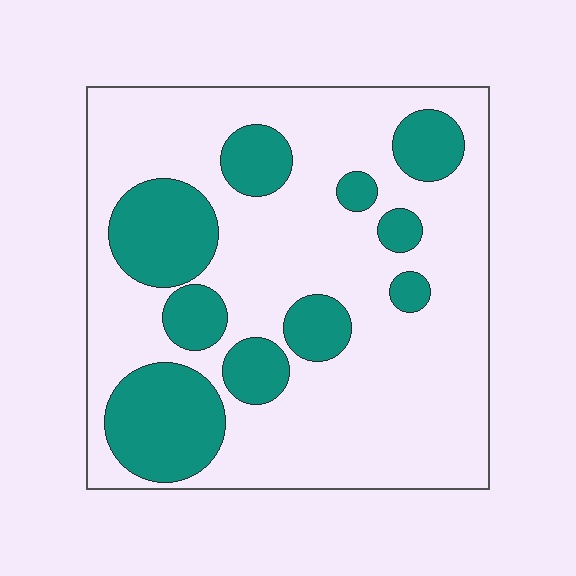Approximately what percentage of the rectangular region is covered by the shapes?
Approximately 25%.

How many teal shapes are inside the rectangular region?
10.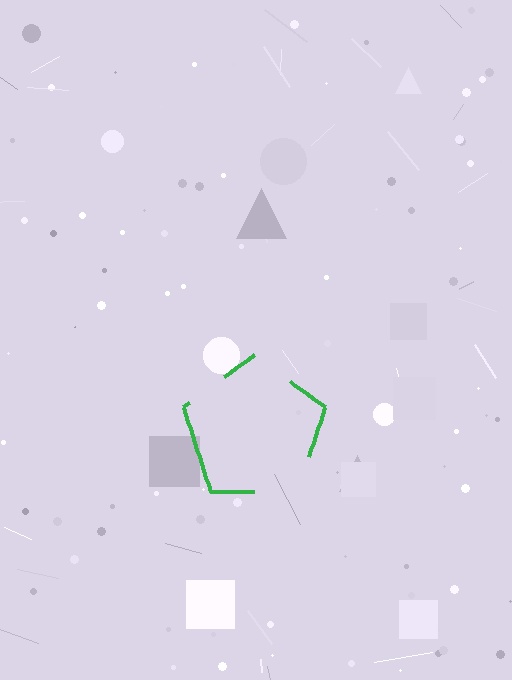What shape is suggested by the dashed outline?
The dashed outline suggests a pentagon.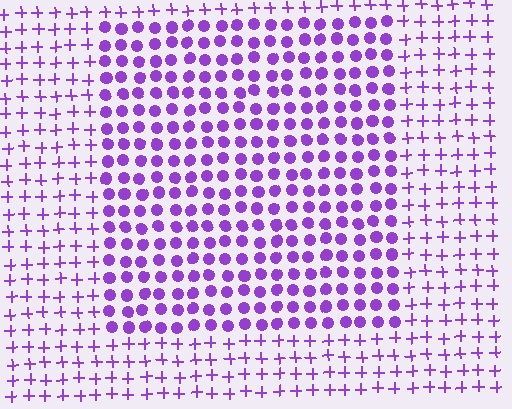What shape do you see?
I see a rectangle.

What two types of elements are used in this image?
The image uses circles inside the rectangle region and plus signs outside it.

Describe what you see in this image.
The image is filled with small purple elements arranged in a uniform grid. A rectangle-shaped region contains circles, while the surrounding area contains plus signs. The boundary is defined purely by the change in element shape.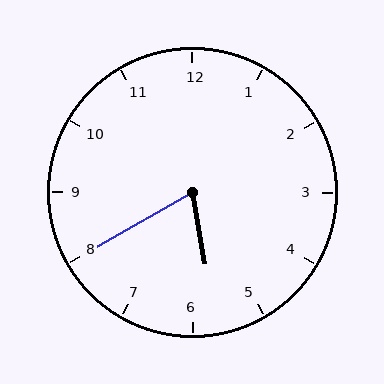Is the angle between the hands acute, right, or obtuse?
It is acute.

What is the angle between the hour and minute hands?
Approximately 70 degrees.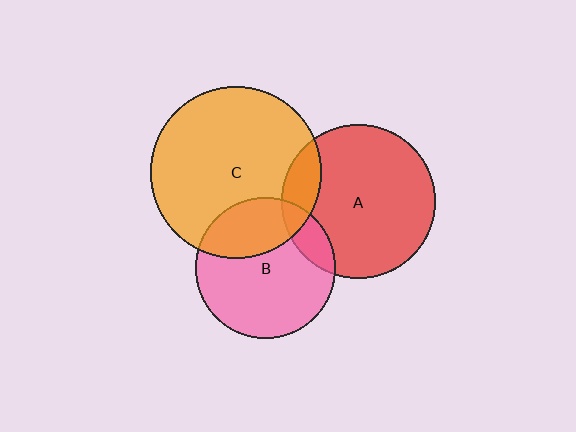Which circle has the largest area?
Circle C (orange).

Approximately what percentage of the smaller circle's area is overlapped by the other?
Approximately 15%.